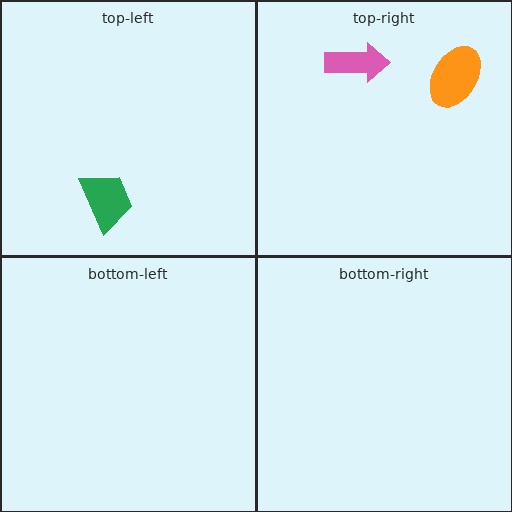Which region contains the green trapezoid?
The top-left region.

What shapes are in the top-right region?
The orange ellipse, the pink arrow.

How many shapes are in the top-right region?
2.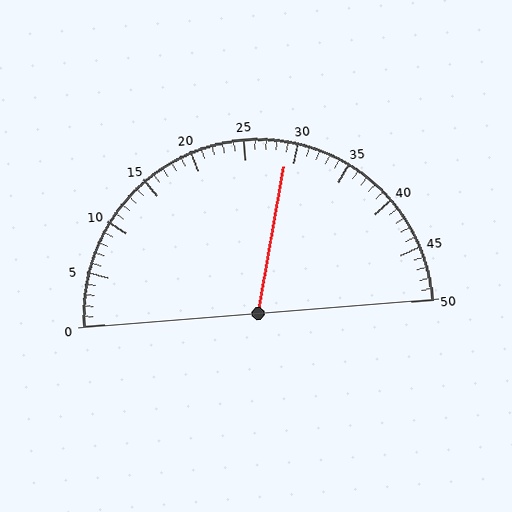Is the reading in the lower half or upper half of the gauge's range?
The reading is in the upper half of the range (0 to 50).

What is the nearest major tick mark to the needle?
The nearest major tick mark is 30.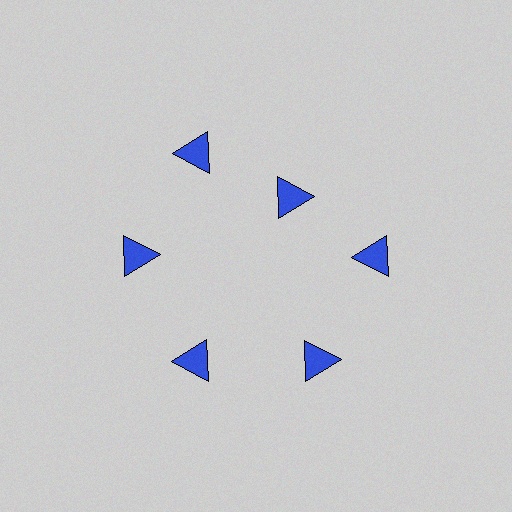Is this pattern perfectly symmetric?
No. The 6 blue triangles are arranged in a ring, but one element near the 1 o'clock position is pulled inward toward the center, breaking the 6-fold rotational symmetry.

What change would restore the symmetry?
The symmetry would be restored by moving it outward, back onto the ring so that all 6 triangles sit at equal angles and equal distance from the center.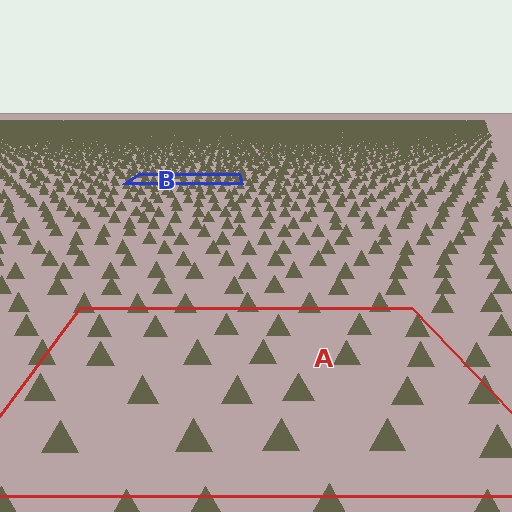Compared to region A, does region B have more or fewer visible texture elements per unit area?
Region B has more texture elements per unit area — they are packed more densely because it is farther away.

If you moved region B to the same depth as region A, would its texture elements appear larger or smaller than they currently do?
They would appear larger. At a closer depth, the same texture elements are projected at a bigger on-screen size.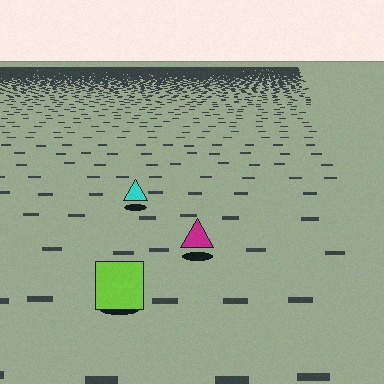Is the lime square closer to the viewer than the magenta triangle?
Yes. The lime square is closer — you can tell from the texture gradient: the ground texture is coarser near it.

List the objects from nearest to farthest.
From nearest to farthest: the lime square, the magenta triangle, the cyan triangle.